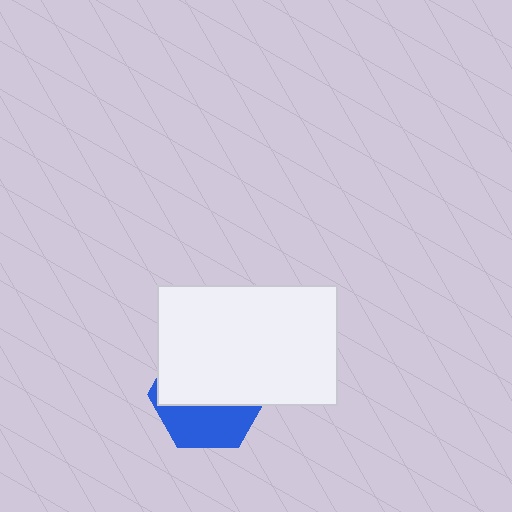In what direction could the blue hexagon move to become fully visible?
The blue hexagon could move down. That would shift it out from behind the white rectangle entirely.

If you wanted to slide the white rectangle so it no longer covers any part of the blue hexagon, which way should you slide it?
Slide it up — that is the most direct way to separate the two shapes.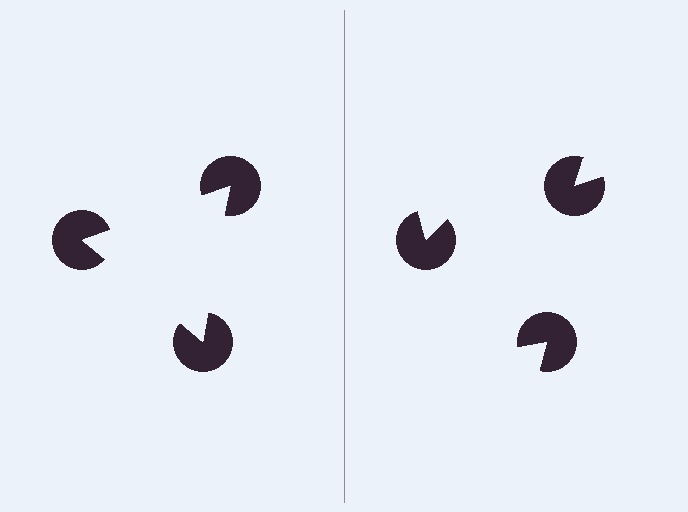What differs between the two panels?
The pac-man discs are positioned identically on both sides; only the wedge orientations differ. On the left they align to a triangle; on the right they are misaligned.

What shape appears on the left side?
An illusory triangle.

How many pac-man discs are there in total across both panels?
6 — 3 on each side.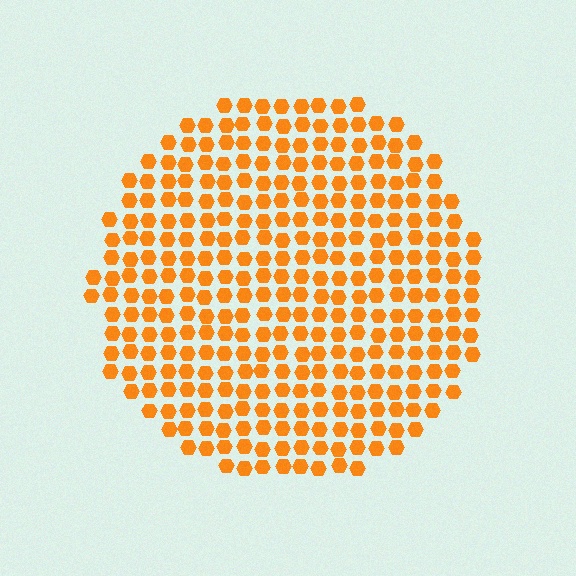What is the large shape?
The large shape is a circle.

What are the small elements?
The small elements are hexagons.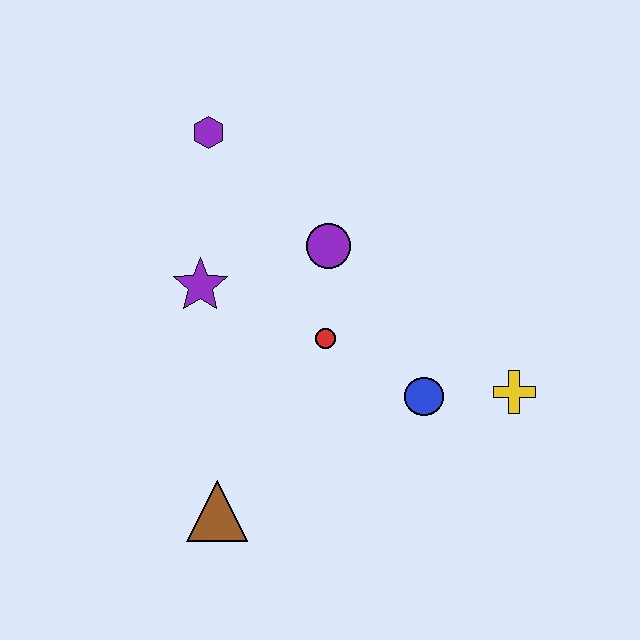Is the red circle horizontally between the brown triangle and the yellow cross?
Yes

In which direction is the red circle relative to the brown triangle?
The red circle is above the brown triangle.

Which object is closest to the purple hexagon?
The purple star is closest to the purple hexagon.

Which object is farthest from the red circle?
The purple hexagon is farthest from the red circle.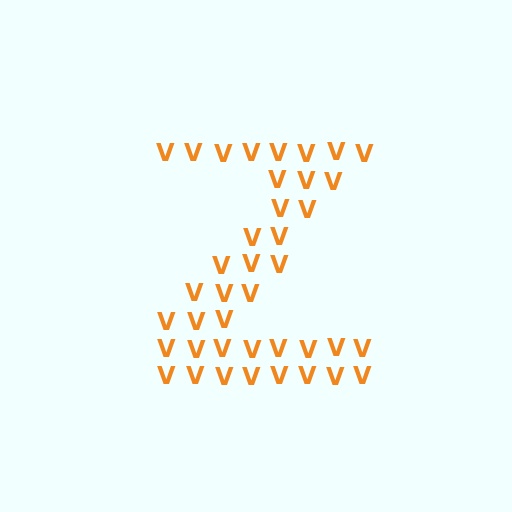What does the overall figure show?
The overall figure shows the letter Z.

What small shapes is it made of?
It is made of small letter V's.